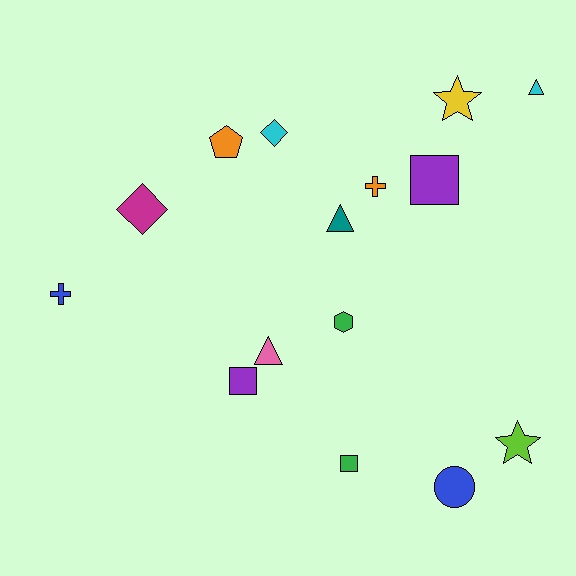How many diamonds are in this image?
There are 2 diamonds.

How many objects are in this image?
There are 15 objects.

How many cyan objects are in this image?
There are 2 cyan objects.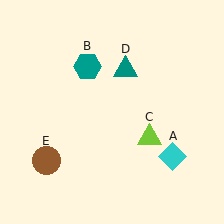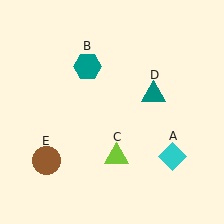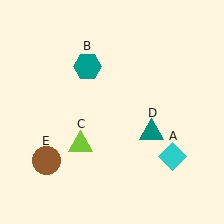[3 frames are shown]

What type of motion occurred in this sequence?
The lime triangle (object C), teal triangle (object D) rotated clockwise around the center of the scene.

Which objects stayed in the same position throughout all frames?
Cyan diamond (object A) and teal hexagon (object B) and brown circle (object E) remained stationary.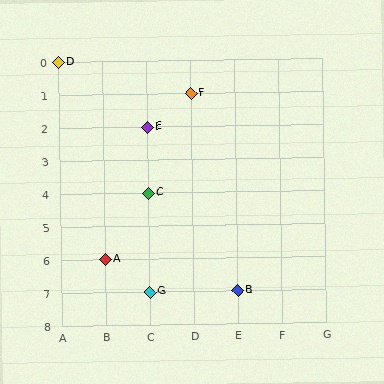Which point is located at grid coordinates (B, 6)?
Point A is at (B, 6).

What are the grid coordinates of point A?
Point A is at grid coordinates (B, 6).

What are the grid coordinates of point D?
Point D is at grid coordinates (A, 0).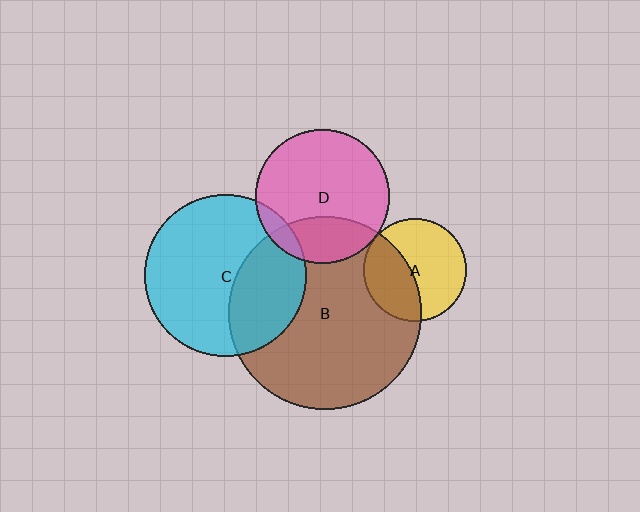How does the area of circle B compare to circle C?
Approximately 1.4 times.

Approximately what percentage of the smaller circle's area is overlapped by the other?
Approximately 5%.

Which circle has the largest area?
Circle B (brown).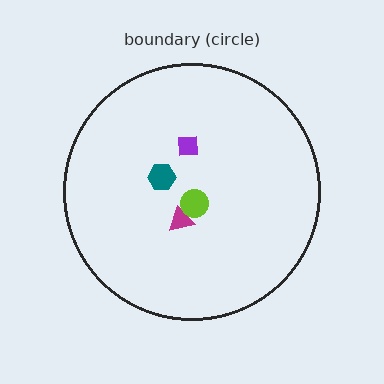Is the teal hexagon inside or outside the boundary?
Inside.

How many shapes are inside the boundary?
4 inside, 0 outside.